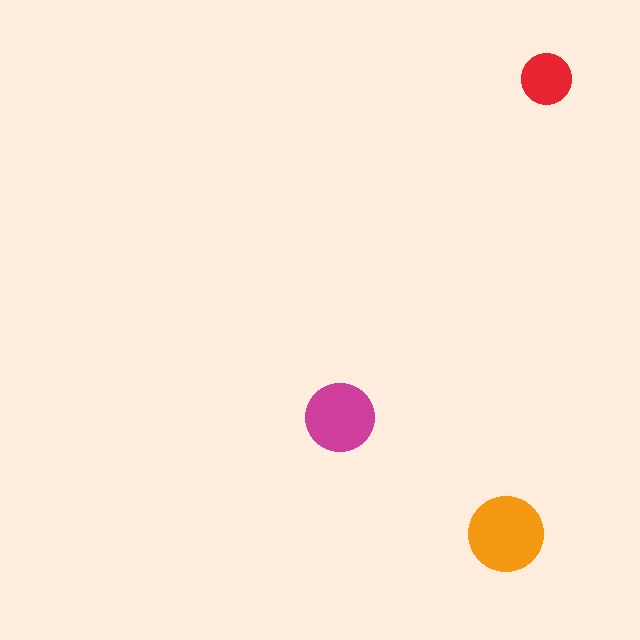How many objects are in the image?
There are 3 objects in the image.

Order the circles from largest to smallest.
the orange one, the magenta one, the red one.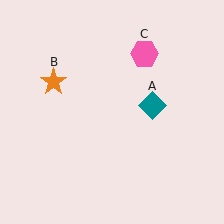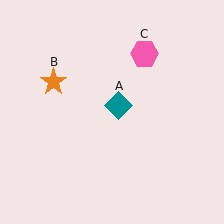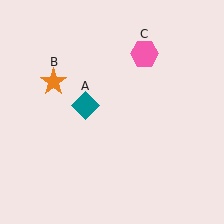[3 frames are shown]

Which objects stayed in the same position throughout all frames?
Orange star (object B) and pink hexagon (object C) remained stationary.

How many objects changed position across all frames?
1 object changed position: teal diamond (object A).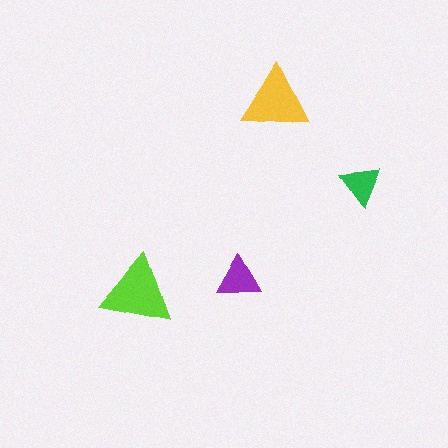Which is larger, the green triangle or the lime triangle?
The lime one.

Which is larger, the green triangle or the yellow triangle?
The yellow one.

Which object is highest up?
The yellow triangle is topmost.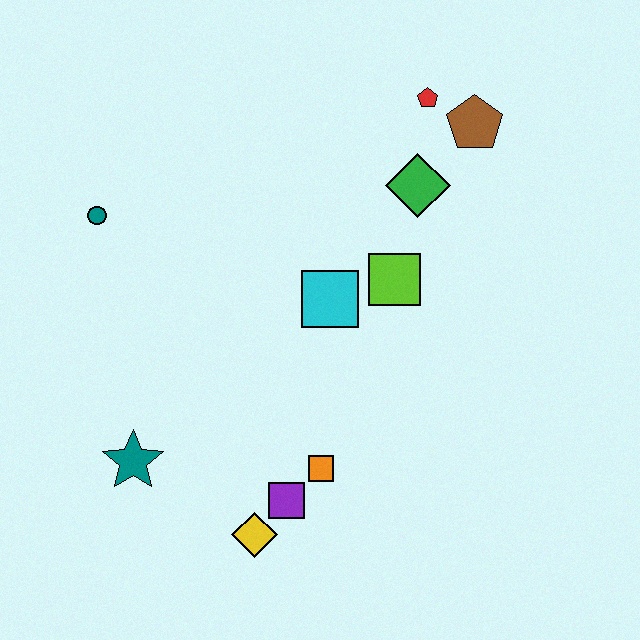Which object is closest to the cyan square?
The lime square is closest to the cyan square.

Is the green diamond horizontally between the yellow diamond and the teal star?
No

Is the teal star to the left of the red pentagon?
Yes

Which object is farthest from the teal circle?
The brown pentagon is farthest from the teal circle.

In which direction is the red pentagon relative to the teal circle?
The red pentagon is to the right of the teal circle.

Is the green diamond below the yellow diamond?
No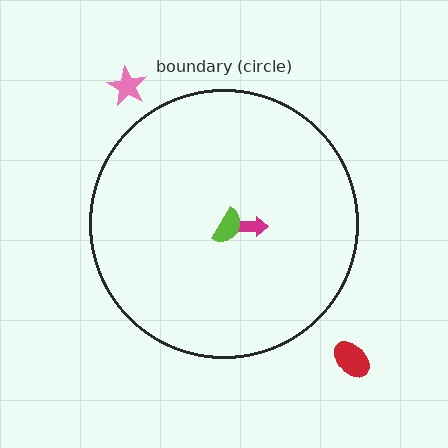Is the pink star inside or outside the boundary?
Outside.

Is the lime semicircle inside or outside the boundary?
Inside.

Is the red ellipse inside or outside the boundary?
Outside.